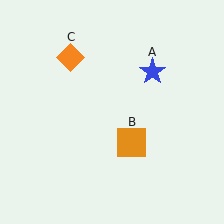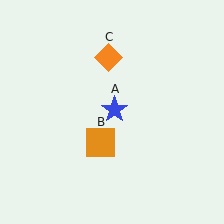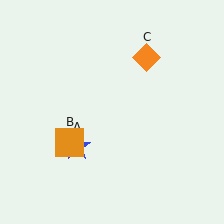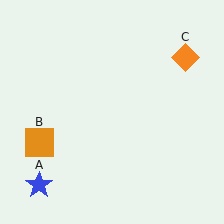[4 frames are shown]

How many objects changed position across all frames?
3 objects changed position: blue star (object A), orange square (object B), orange diamond (object C).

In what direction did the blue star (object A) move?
The blue star (object A) moved down and to the left.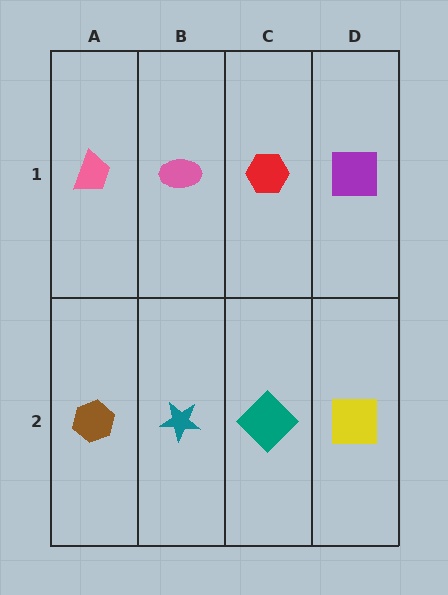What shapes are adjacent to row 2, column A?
A pink trapezoid (row 1, column A), a teal star (row 2, column B).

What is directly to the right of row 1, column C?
A purple square.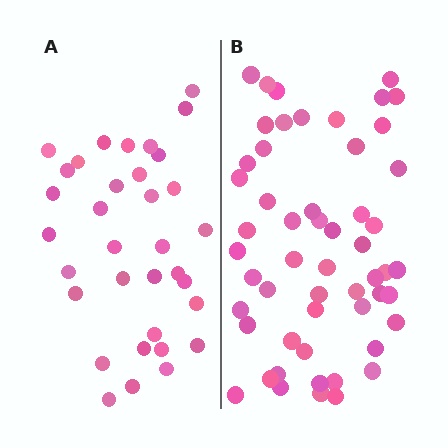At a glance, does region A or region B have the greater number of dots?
Region B (the right region) has more dots.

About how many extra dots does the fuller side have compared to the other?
Region B has approximately 20 more dots than region A.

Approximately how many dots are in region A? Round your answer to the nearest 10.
About 30 dots. (The exact count is 34, which rounds to 30.)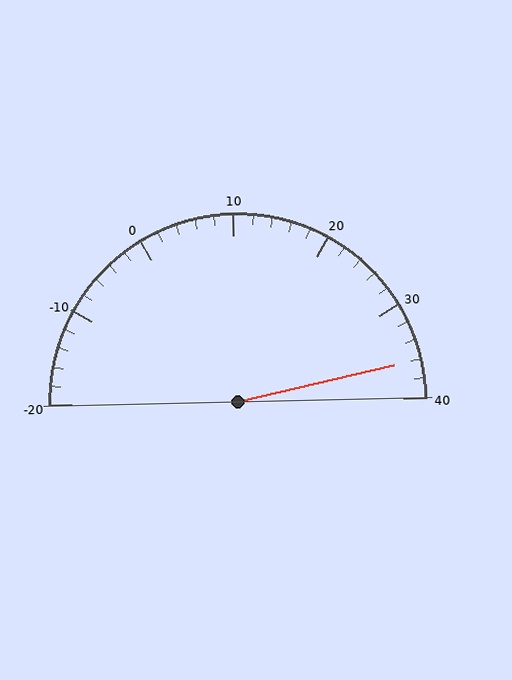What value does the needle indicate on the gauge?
The needle indicates approximately 36.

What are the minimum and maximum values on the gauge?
The gauge ranges from -20 to 40.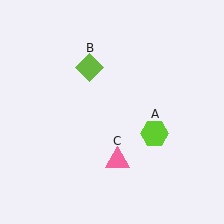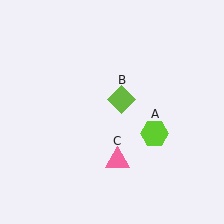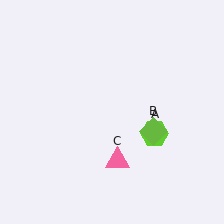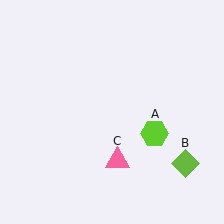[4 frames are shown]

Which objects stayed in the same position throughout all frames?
Lime hexagon (object A) and pink triangle (object C) remained stationary.